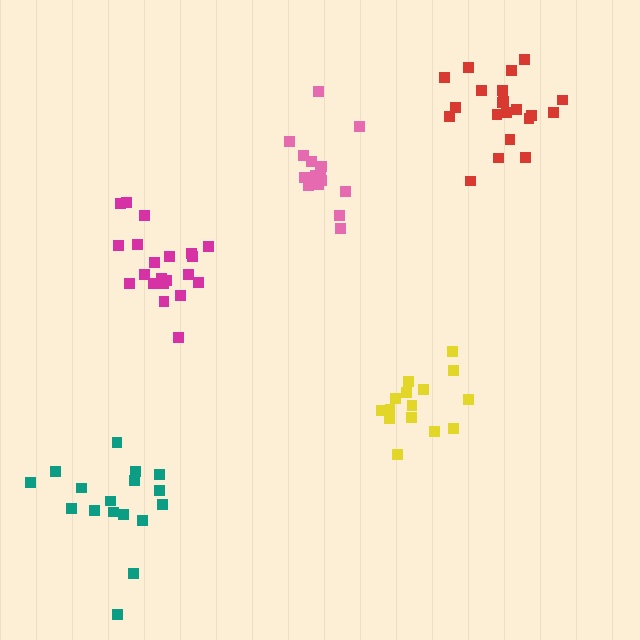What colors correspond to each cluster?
The clusters are colored: magenta, teal, yellow, pink, red.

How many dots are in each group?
Group 1: 21 dots, Group 2: 17 dots, Group 3: 15 dots, Group 4: 15 dots, Group 5: 21 dots (89 total).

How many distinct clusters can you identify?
There are 5 distinct clusters.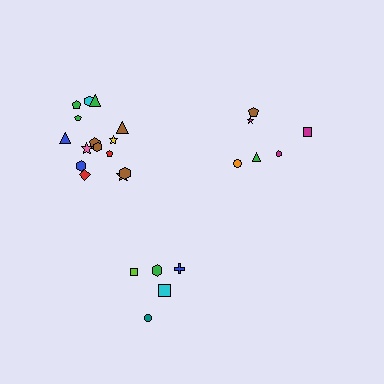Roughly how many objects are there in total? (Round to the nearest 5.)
Roughly 25 objects in total.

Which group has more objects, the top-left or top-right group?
The top-left group.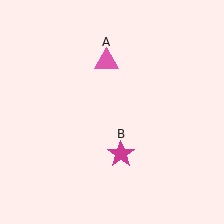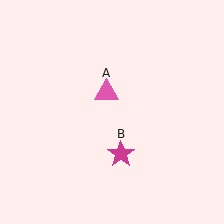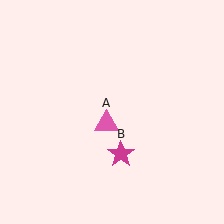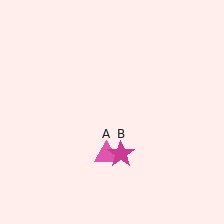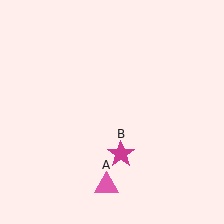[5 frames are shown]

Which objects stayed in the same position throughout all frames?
Magenta star (object B) remained stationary.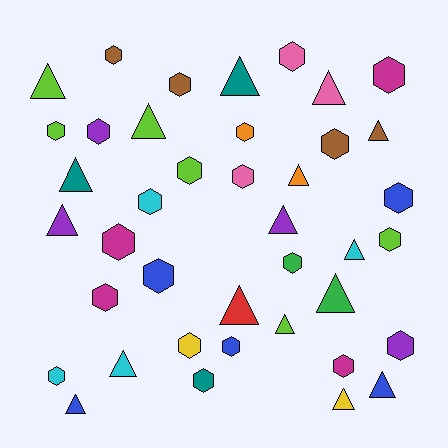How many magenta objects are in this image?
There are 4 magenta objects.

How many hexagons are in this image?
There are 23 hexagons.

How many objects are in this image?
There are 40 objects.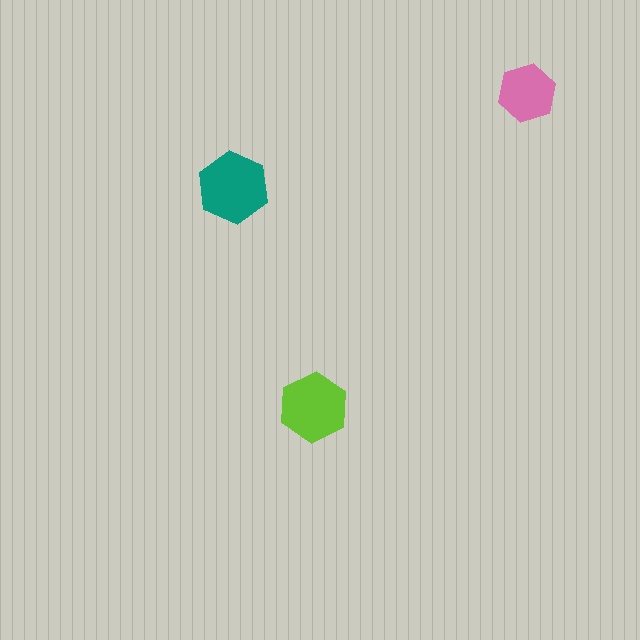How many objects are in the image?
There are 3 objects in the image.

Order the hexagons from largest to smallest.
the teal one, the lime one, the pink one.